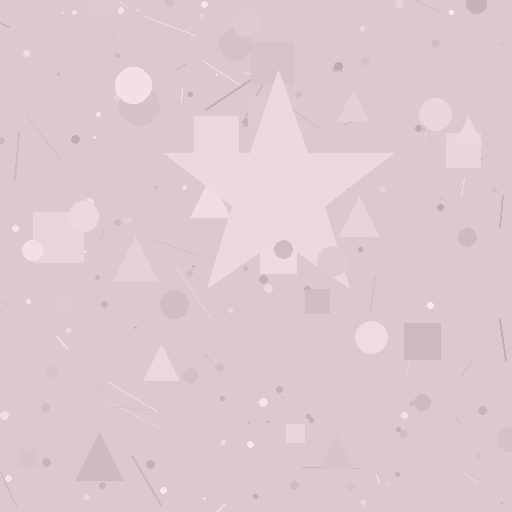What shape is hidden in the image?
A star is hidden in the image.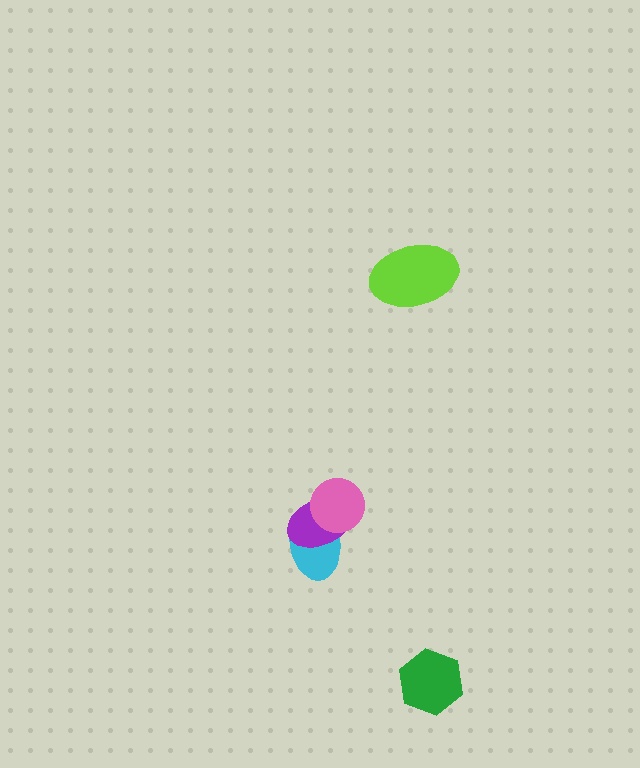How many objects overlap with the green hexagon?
0 objects overlap with the green hexagon.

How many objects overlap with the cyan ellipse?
2 objects overlap with the cyan ellipse.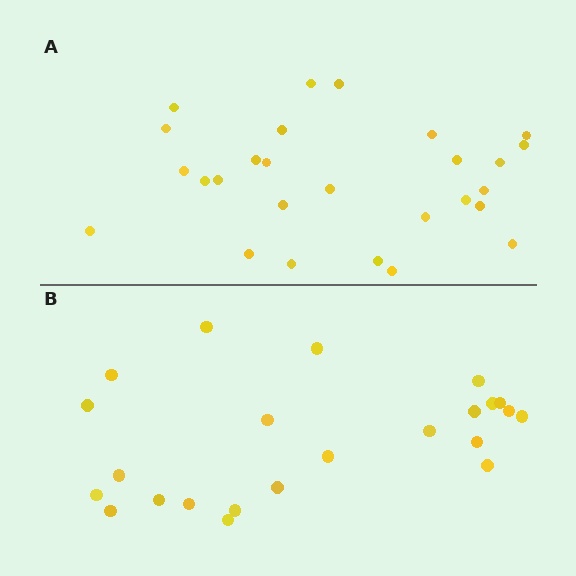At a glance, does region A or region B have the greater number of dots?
Region A (the top region) has more dots.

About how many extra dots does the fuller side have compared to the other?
Region A has about 4 more dots than region B.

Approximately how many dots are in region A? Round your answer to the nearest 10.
About 30 dots. (The exact count is 27, which rounds to 30.)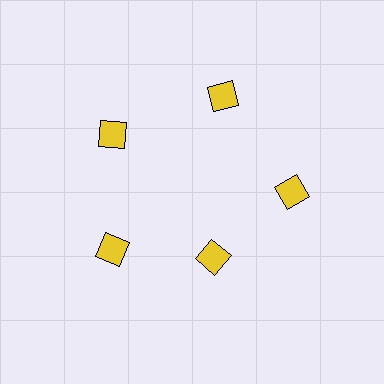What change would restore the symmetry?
The symmetry would be restored by moving it outward, back onto the ring so that all 5 squares sit at equal angles and equal distance from the center.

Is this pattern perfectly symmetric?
No. The 5 yellow squares are arranged in a ring, but one element near the 5 o'clock position is pulled inward toward the center, breaking the 5-fold rotational symmetry.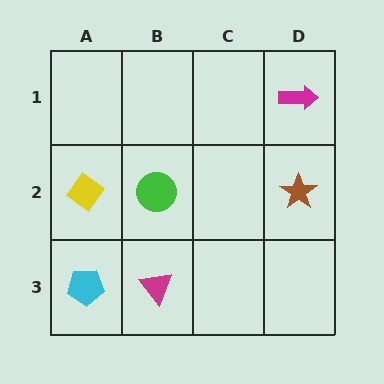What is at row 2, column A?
A yellow diamond.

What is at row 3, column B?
A magenta triangle.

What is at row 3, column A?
A cyan pentagon.